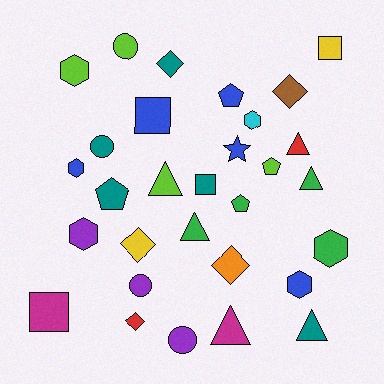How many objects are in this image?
There are 30 objects.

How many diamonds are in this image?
There are 5 diamonds.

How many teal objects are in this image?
There are 5 teal objects.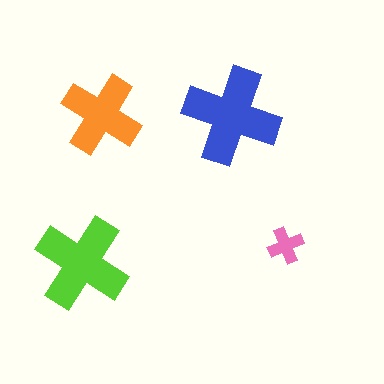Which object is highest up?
The orange cross is topmost.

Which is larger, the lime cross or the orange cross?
The lime one.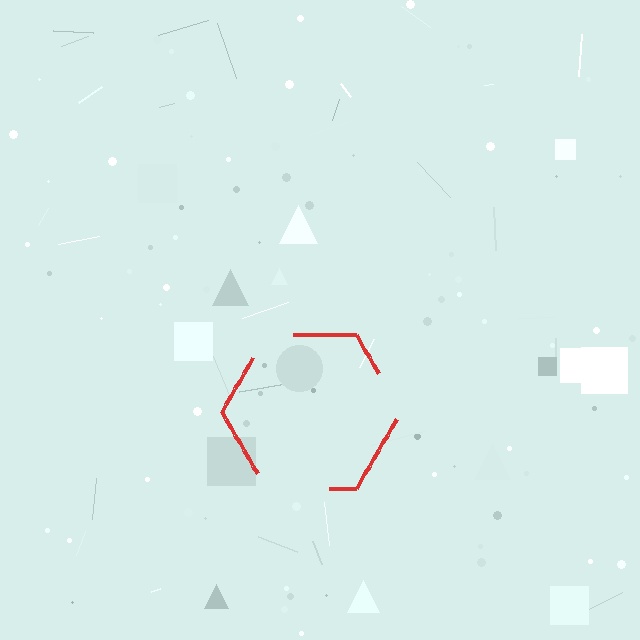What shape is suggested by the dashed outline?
The dashed outline suggests a hexagon.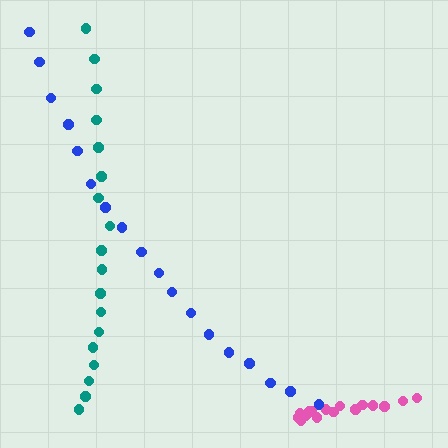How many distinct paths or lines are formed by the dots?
There are 3 distinct paths.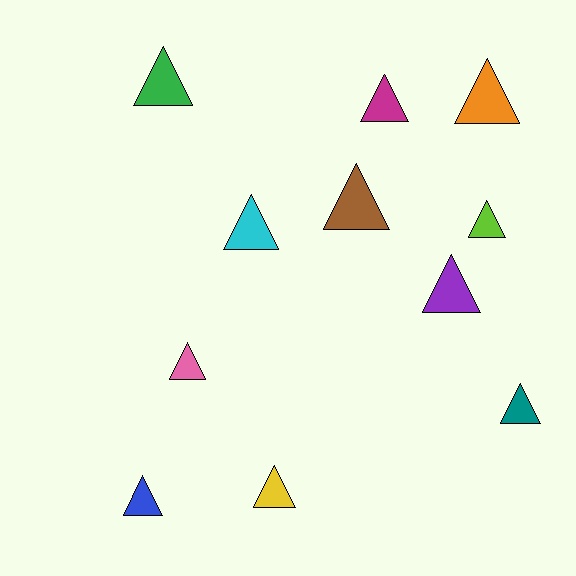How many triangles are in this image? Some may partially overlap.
There are 11 triangles.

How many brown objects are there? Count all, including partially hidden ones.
There is 1 brown object.